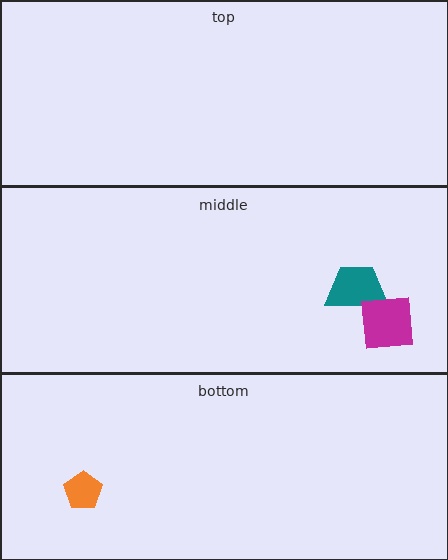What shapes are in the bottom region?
The orange pentagon.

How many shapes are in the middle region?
2.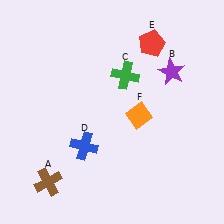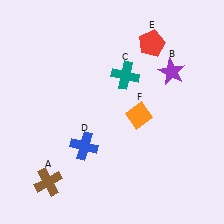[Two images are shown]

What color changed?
The cross (C) changed from green in Image 1 to teal in Image 2.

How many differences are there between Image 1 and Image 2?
There is 1 difference between the two images.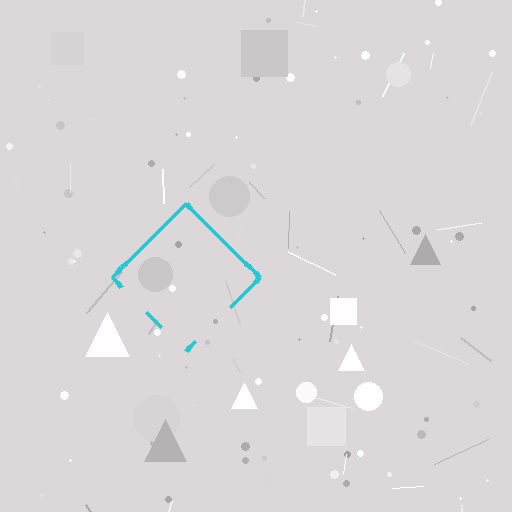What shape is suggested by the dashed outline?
The dashed outline suggests a diamond.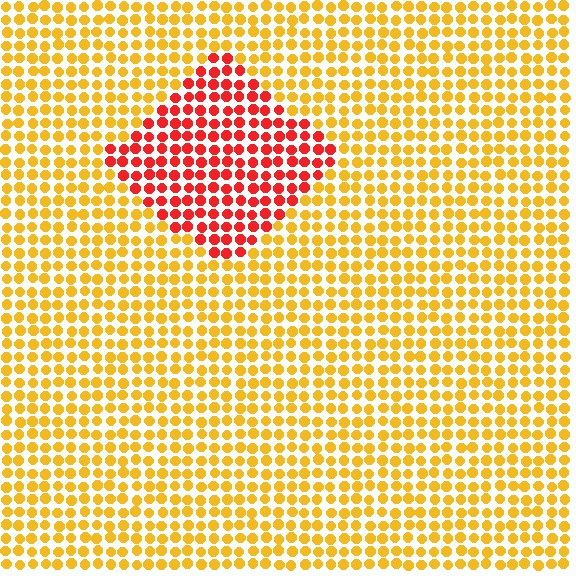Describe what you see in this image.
The image is filled with small yellow elements in a uniform arrangement. A diamond-shaped region is visible where the elements are tinted to a slightly different hue, forming a subtle color boundary.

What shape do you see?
I see a diamond.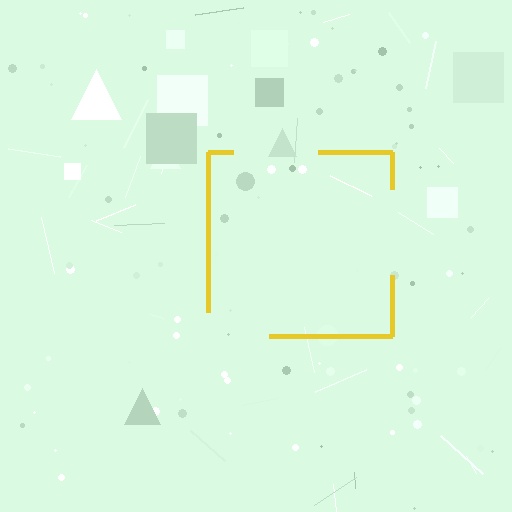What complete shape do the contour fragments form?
The contour fragments form a square.